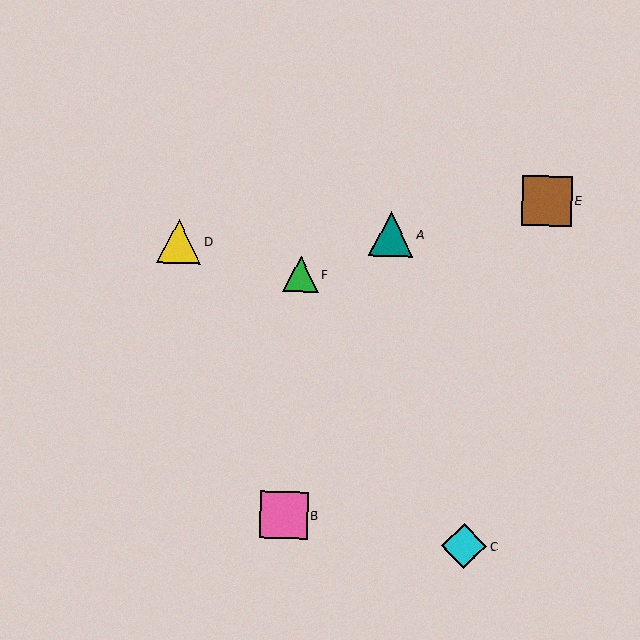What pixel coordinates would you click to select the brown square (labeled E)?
Click at (547, 201) to select the brown square E.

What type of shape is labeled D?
Shape D is a yellow triangle.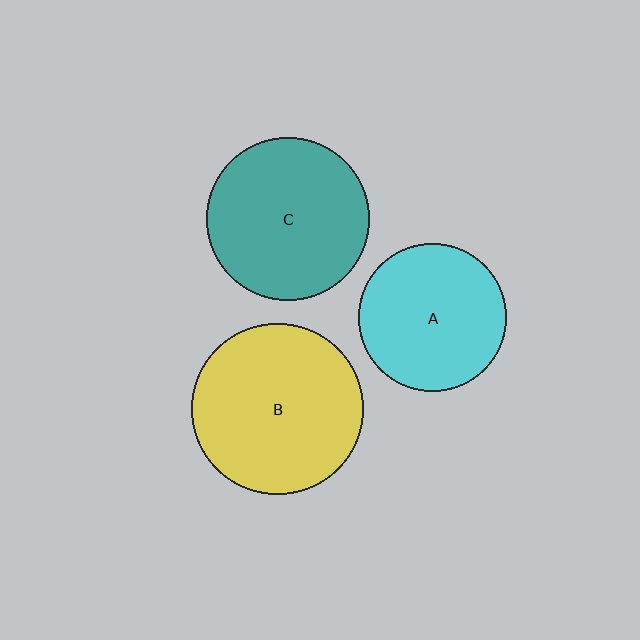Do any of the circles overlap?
No, none of the circles overlap.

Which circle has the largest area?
Circle B (yellow).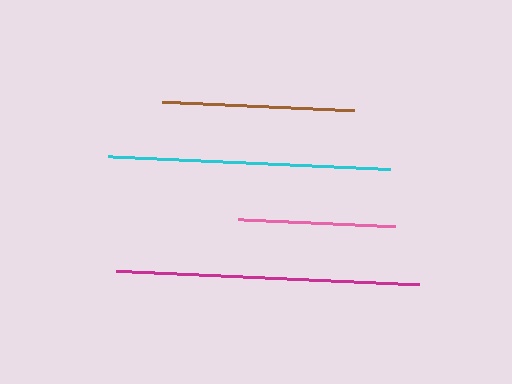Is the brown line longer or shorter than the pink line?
The brown line is longer than the pink line.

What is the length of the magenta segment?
The magenta segment is approximately 304 pixels long.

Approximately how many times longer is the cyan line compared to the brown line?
The cyan line is approximately 1.5 times the length of the brown line.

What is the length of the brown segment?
The brown segment is approximately 191 pixels long.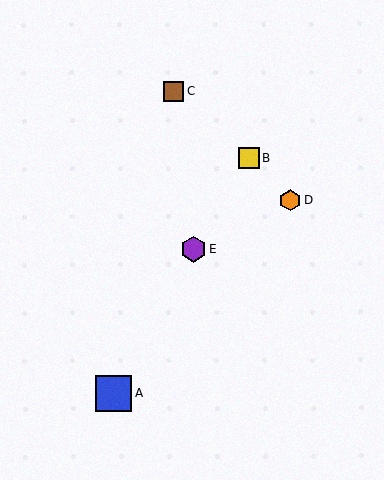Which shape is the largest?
The blue square (labeled A) is the largest.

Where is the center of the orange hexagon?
The center of the orange hexagon is at (290, 200).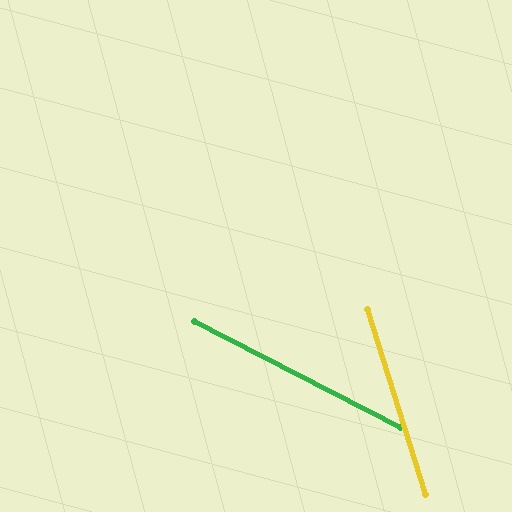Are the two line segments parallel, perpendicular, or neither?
Neither parallel nor perpendicular — they differ by about 46°.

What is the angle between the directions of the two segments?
Approximately 46 degrees.